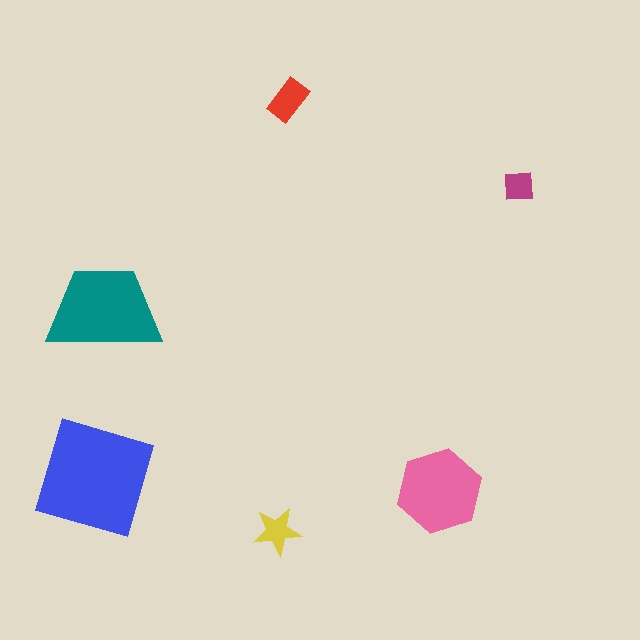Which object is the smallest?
The magenta square.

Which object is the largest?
The blue square.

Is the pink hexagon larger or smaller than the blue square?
Smaller.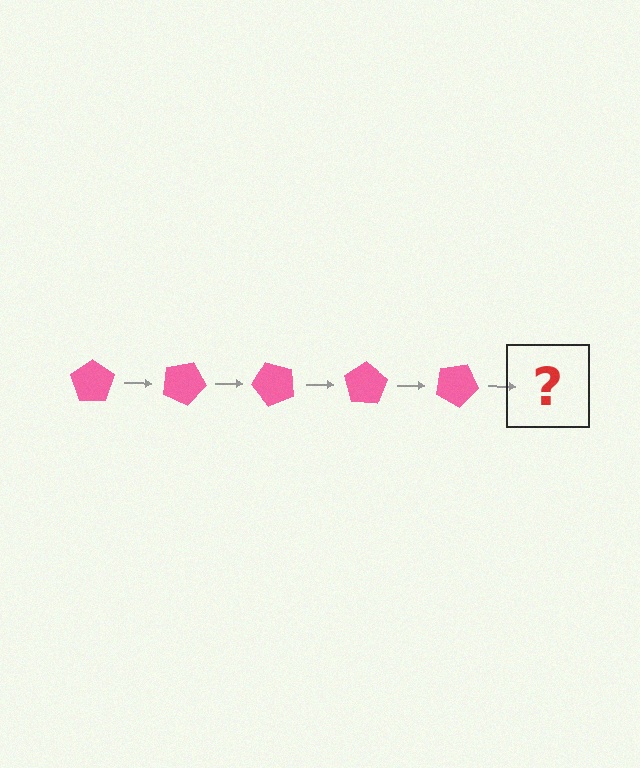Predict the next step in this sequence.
The next step is a pink pentagon rotated 125 degrees.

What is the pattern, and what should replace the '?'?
The pattern is that the pentagon rotates 25 degrees each step. The '?' should be a pink pentagon rotated 125 degrees.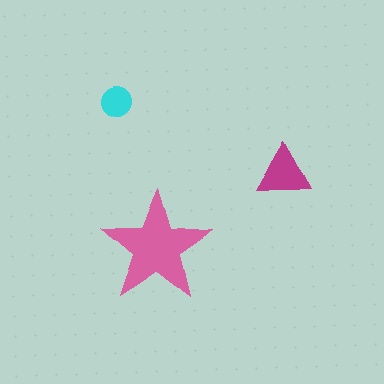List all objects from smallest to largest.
The cyan circle, the magenta triangle, the pink star.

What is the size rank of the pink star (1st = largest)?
1st.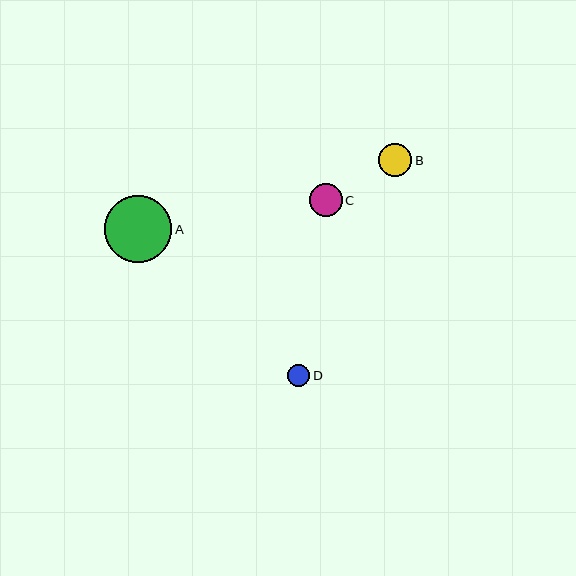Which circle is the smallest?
Circle D is the smallest with a size of approximately 22 pixels.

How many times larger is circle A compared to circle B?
Circle A is approximately 2.1 times the size of circle B.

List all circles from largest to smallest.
From largest to smallest: A, C, B, D.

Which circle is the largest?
Circle A is the largest with a size of approximately 68 pixels.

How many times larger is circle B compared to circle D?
Circle B is approximately 1.5 times the size of circle D.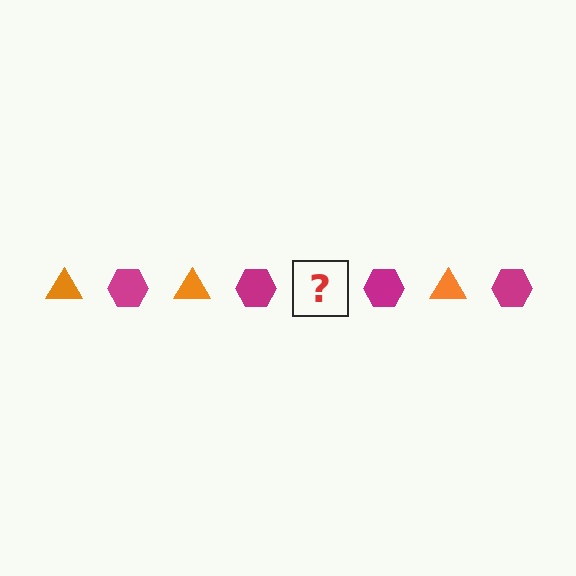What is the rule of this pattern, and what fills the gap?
The rule is that the pattern alternates between orange triangle and magenta hexagon. The gap should be filled with an orange triangle.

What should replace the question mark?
The question mark should be replaced with an orange triangle.